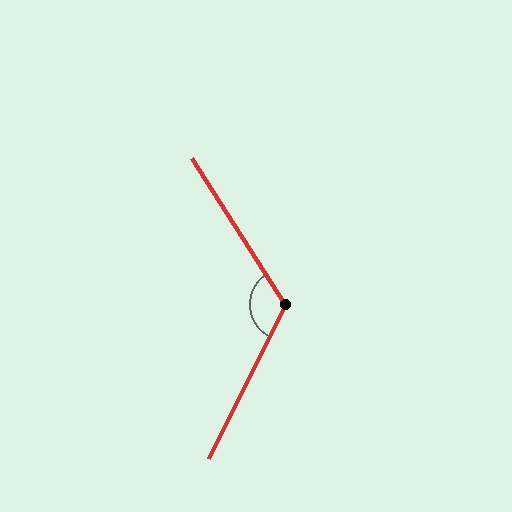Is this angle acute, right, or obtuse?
It is obtuse.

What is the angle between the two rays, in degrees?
Approximately 121 degrees.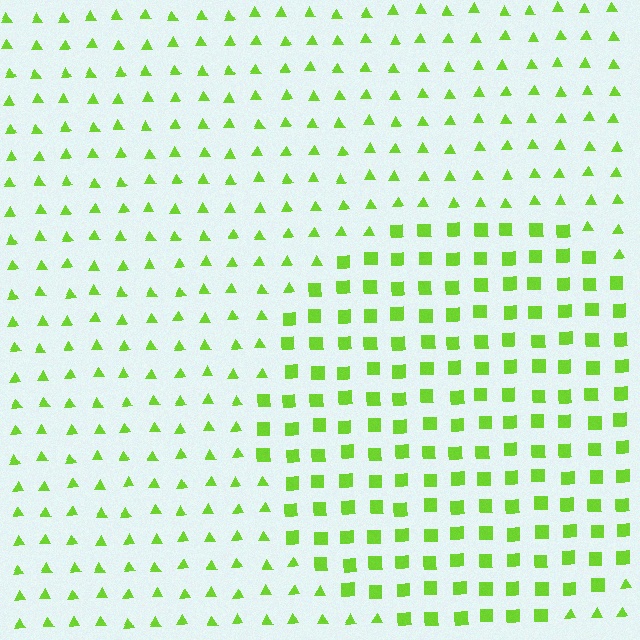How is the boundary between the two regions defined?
The boundary is defined by a change in element shape: squares inside vs. triangles outside. All elements share the same color and spacing.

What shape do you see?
I see a circle.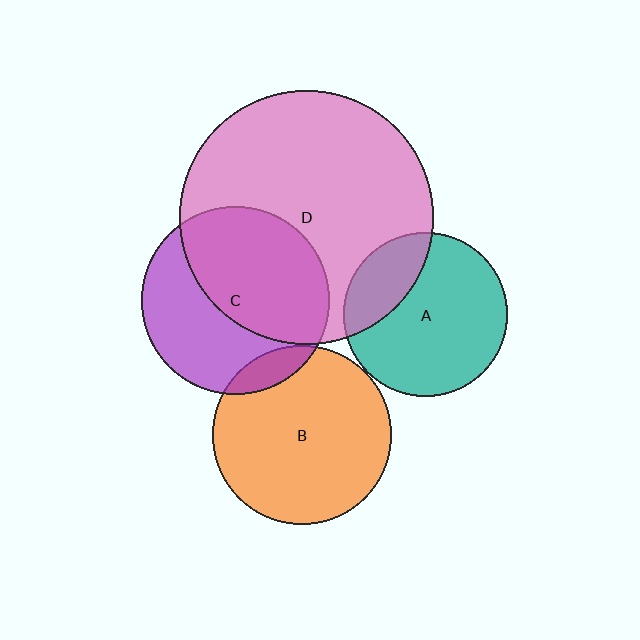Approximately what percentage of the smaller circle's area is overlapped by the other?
Approximately 25%.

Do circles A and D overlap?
Yes.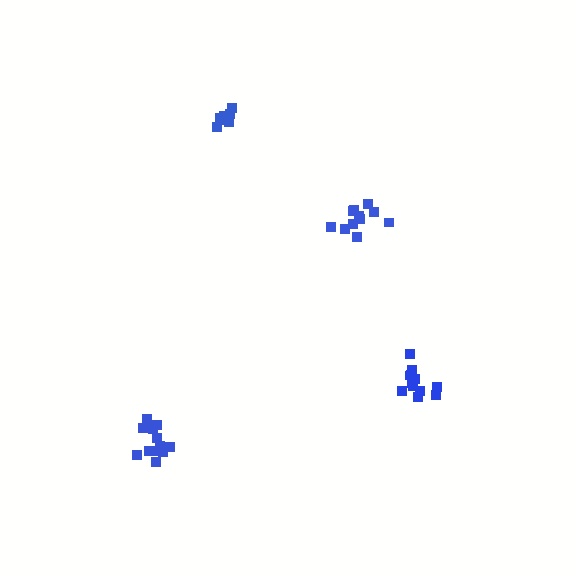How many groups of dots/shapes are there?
There are 4 groups.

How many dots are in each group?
Group 1: 8 dots, Group 2: 12 dots, Group 3: 12 dots, Group 4: 11 dots (43 total).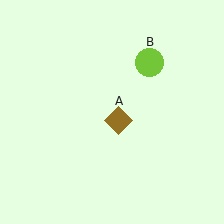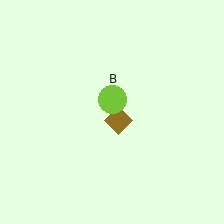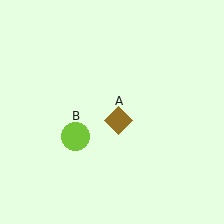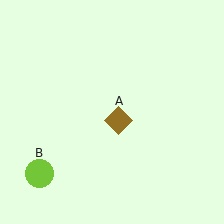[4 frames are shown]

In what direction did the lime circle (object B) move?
The lime circle (object B) moved down and to the left.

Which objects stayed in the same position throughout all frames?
Brown diamond (object A) remained stationary.